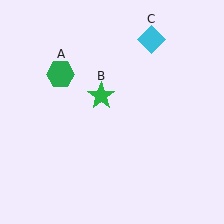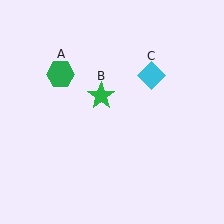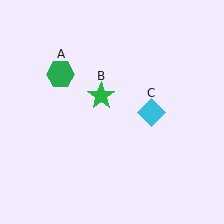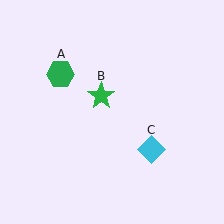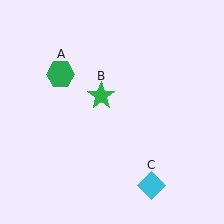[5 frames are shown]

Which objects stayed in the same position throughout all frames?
Green hexagon (object A) and green star (object B) remained stationary.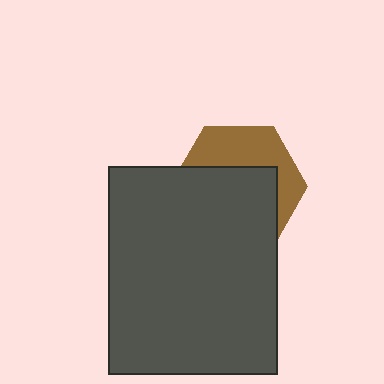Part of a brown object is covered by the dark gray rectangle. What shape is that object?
It is a hexagon.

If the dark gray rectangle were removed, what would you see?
You would see the complete brown hexagon.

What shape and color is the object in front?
The object in front is a dark gray rectangle.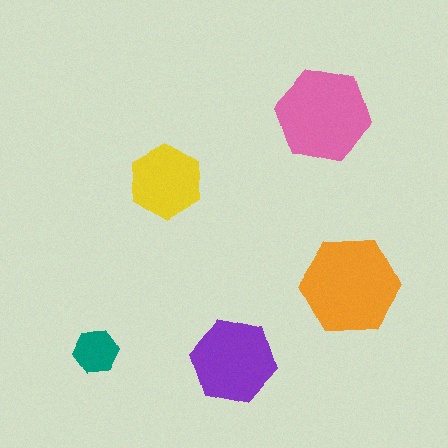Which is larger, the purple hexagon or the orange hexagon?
The orange one.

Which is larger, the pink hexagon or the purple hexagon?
The pink one.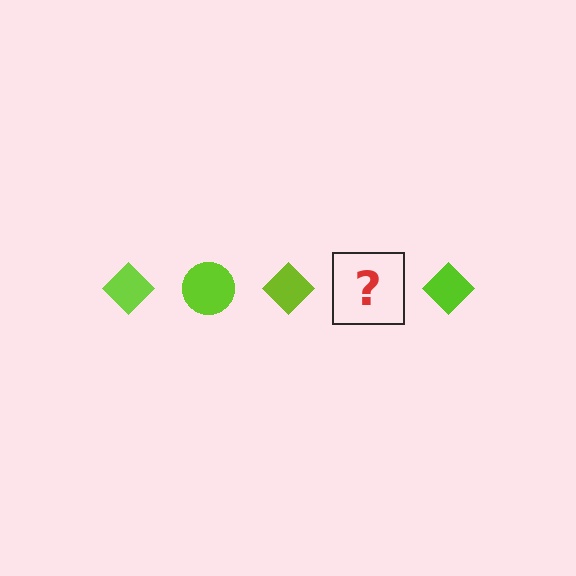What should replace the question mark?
The question mark should be replaced with a lime circle.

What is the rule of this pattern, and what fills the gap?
The rule is that the pattern cycles through diamond, circle shapes in lime. The gap should be filled with a lime circle.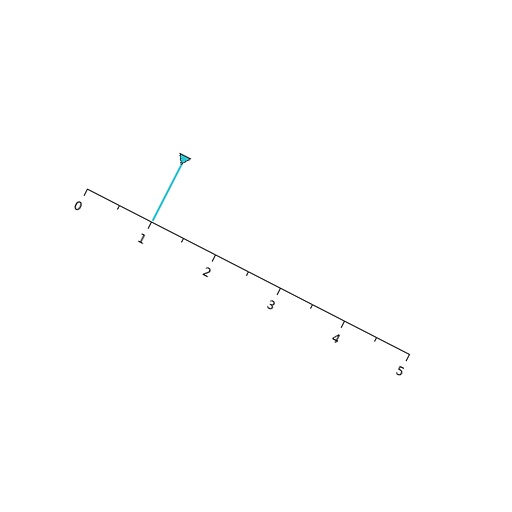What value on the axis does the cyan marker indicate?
The marker indicates approximately 1.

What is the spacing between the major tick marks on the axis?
The major ticks are spaced 1 apart.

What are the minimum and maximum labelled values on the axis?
The axis runs from 0 to 5.